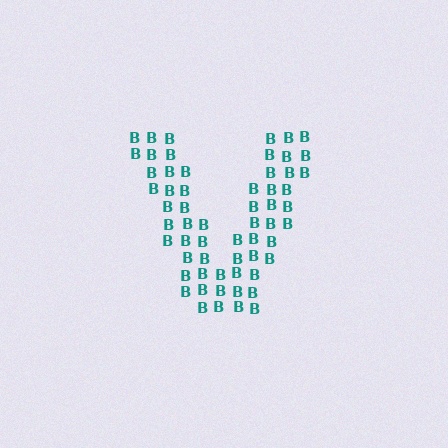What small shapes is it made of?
It is made of small letter B's.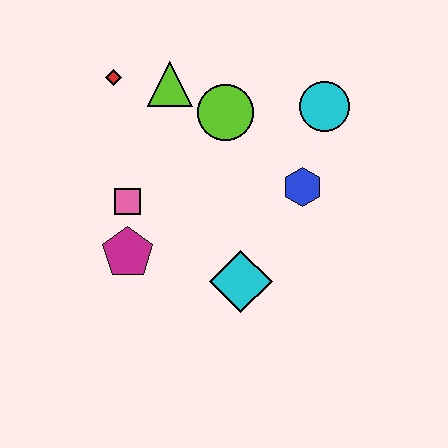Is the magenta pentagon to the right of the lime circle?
No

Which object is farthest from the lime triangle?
The cyan diamond is farthest from the lime triangle.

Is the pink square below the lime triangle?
Yes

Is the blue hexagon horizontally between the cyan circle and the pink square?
Yes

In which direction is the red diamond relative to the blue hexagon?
The red diamond is to the left of the blue hexagon.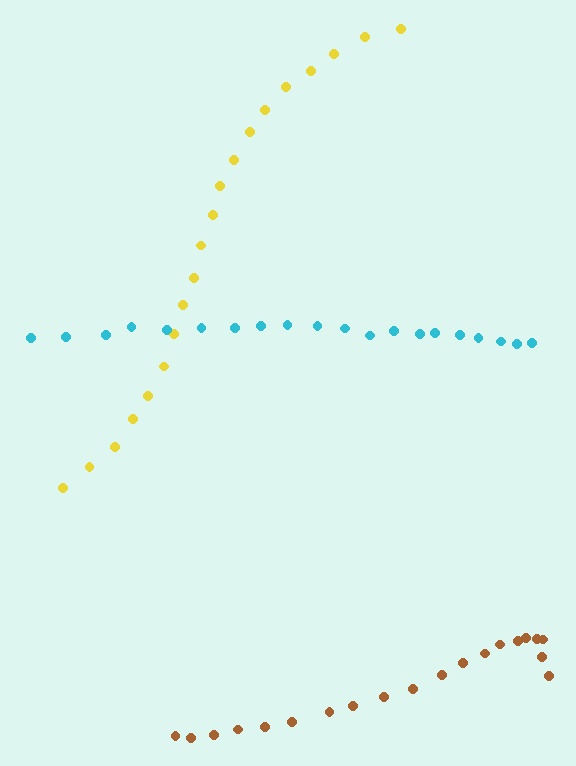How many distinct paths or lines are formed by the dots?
There are 3 distinct paths.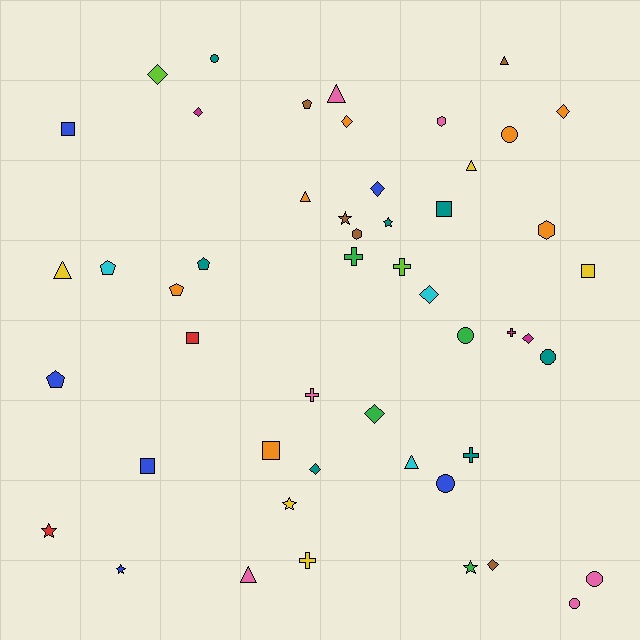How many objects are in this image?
There are 50 objects.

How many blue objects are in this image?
There are 6 blue objects.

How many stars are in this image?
There are 6 stars.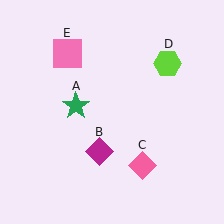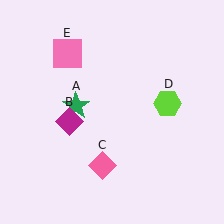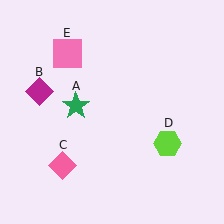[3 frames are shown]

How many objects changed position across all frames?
3 objects changed position: magenta diamond (object B), pink diamond (object C), lime hexagon (object D).